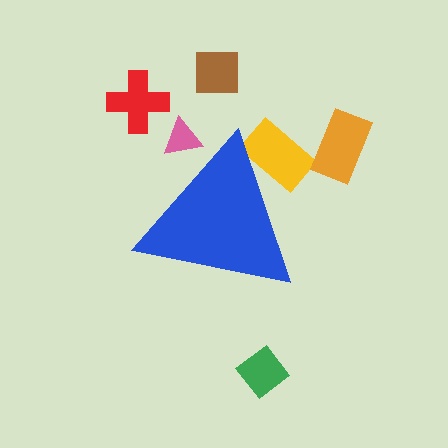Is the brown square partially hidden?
No, the brown square is fully visible.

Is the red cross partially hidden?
No, the red cross is fully visible.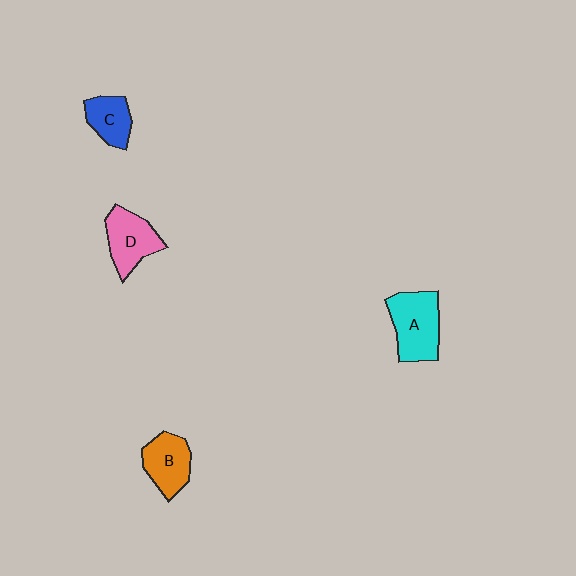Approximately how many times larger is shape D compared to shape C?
Approximately 1.4 times.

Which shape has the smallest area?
Shape C (blue).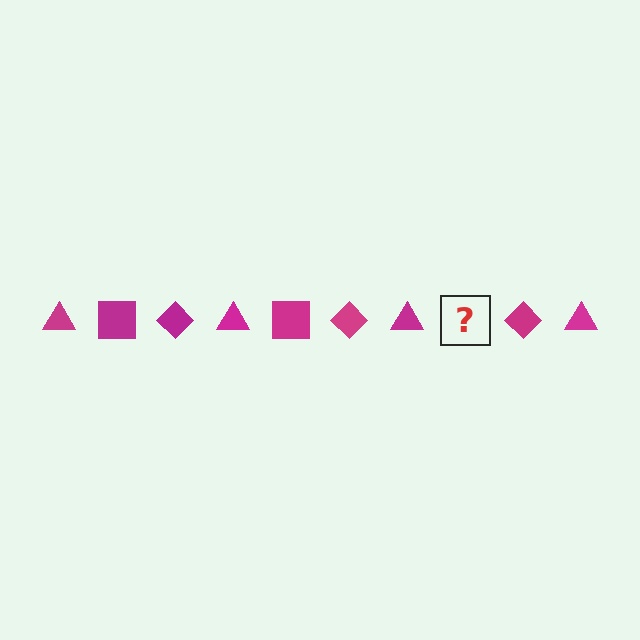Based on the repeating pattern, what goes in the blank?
The blank should be a magenta square.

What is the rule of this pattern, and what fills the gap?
The rule is that the pattern cycles through triangle, square, diamond shapes in magenta. The gap should be filled with a magenta square.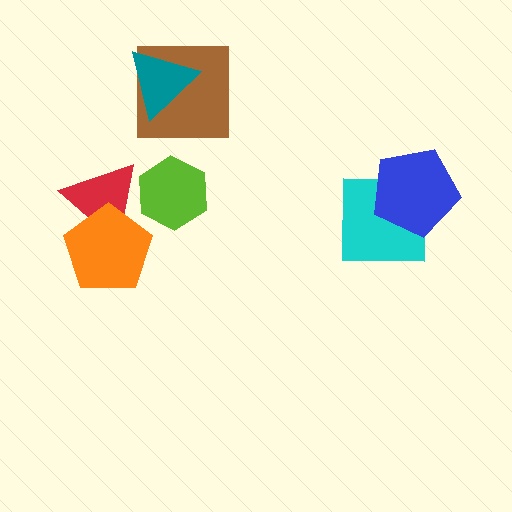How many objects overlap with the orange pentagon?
1 object overlaps with the orange pentagon.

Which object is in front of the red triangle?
The orange pentagon is in front of the red triangle.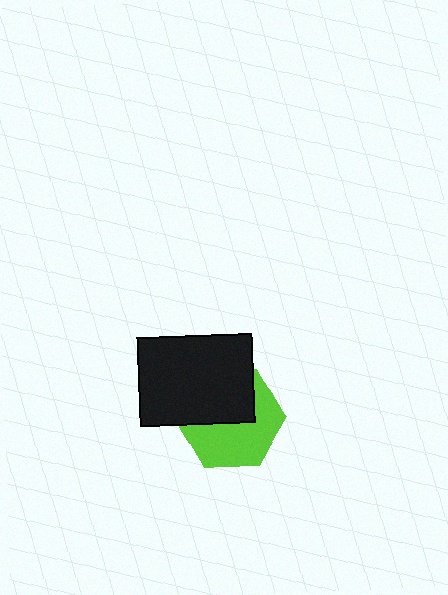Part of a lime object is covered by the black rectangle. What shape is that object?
It is a hexagon.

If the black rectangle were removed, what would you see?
You would see the complete lime hexagon.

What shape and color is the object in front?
The object in front is a black rectangle.